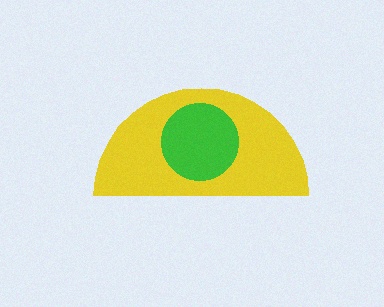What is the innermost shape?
The green circle.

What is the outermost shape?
The yellow semicircle.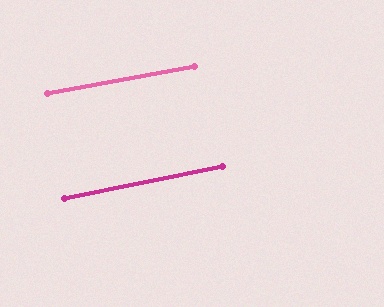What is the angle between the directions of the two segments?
Approximately 1 degree.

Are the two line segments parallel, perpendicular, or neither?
Parallel — their directions differ by only 1.1°.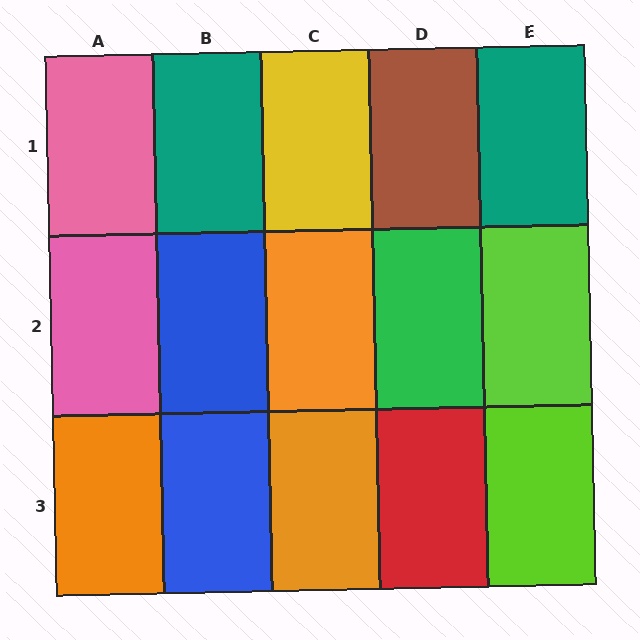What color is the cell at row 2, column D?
Green.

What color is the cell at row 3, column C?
Orange.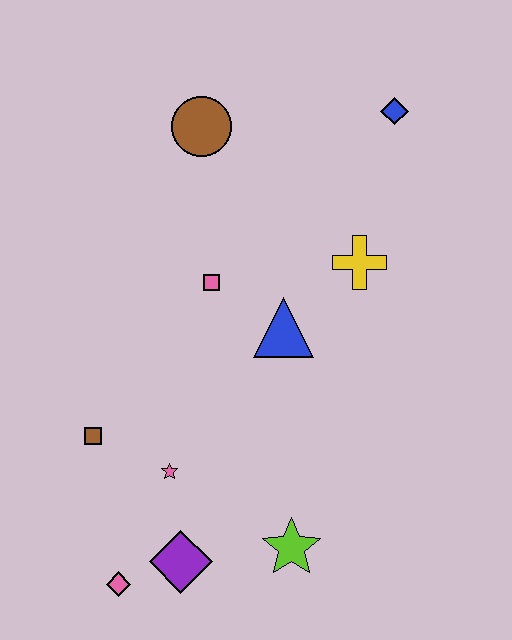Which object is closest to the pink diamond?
The purple diamond is closest to the pink diamond.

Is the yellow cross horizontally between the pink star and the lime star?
No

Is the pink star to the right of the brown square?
Yes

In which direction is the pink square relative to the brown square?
The pink square is above the brown square.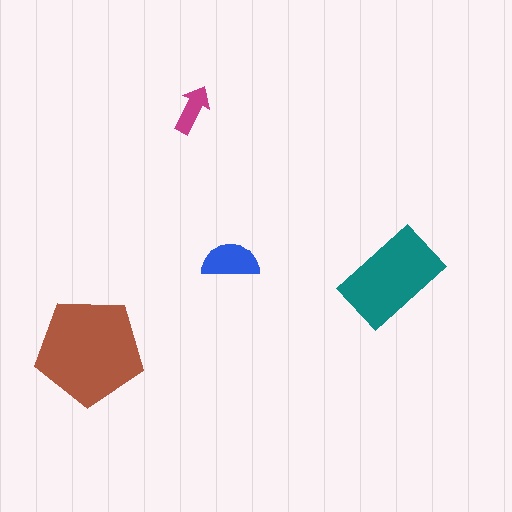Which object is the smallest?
The magenta arrow.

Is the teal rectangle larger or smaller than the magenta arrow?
Larger.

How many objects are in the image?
There are 4 objects in the image.